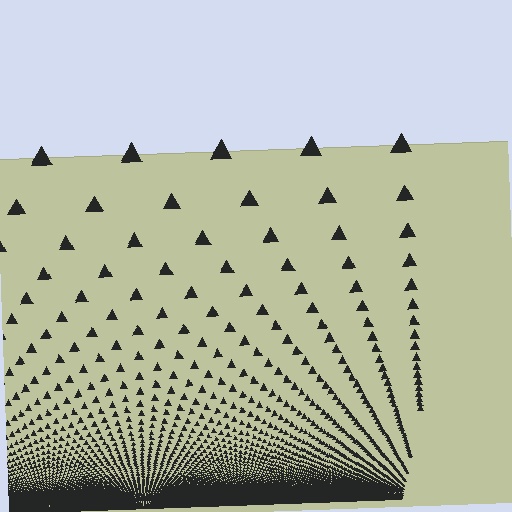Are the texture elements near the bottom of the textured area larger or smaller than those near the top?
Smaller. The gradient is inverted — elements near the bottom are smaller and denser.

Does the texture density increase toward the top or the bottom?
Density increases toward the bottom.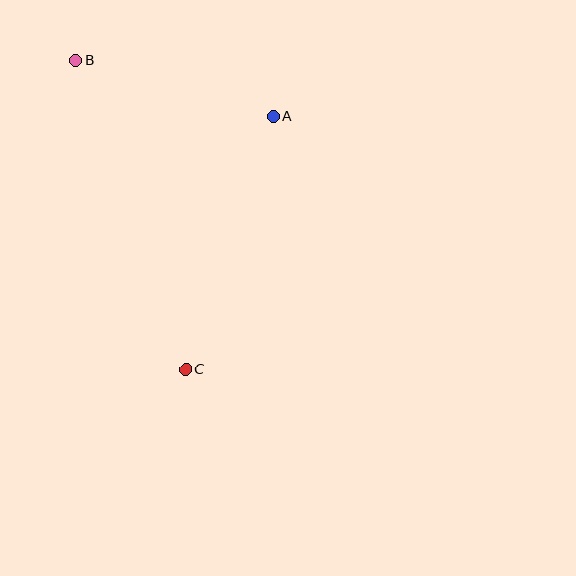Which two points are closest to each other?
Points A and B are closest to each other.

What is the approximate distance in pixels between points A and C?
The distance between A and C is approximately 268 pixels.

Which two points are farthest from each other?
Points B and C are farthest from each other.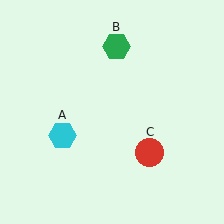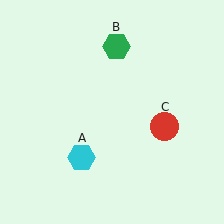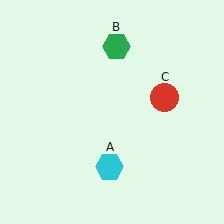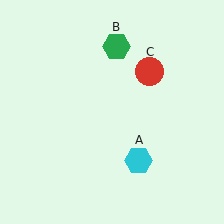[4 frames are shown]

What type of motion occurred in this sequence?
The cyan hexagon (object A), red circle (object C) rotated counterclockwise around the center of the scene.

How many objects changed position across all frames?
2 objects changed position: cyan hexagon (object A), red circle (object C).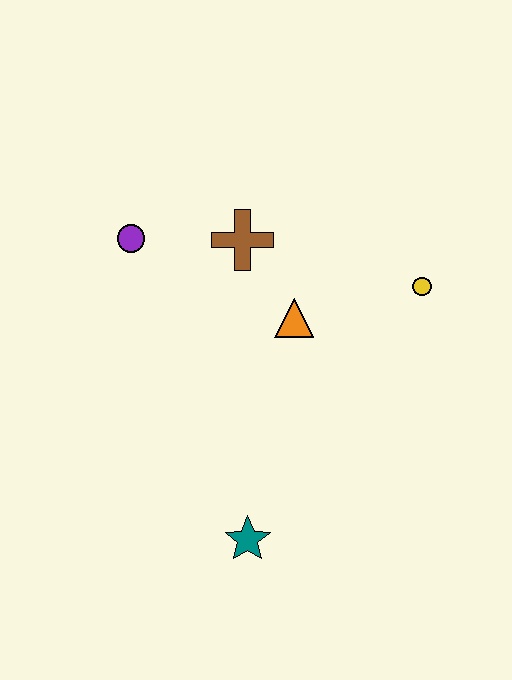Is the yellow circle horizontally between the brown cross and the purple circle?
No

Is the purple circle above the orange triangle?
Yes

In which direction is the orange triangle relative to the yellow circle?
The orange triangle is to the left of the yellow circle.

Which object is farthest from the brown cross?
The teal star is farthest from the brown cross.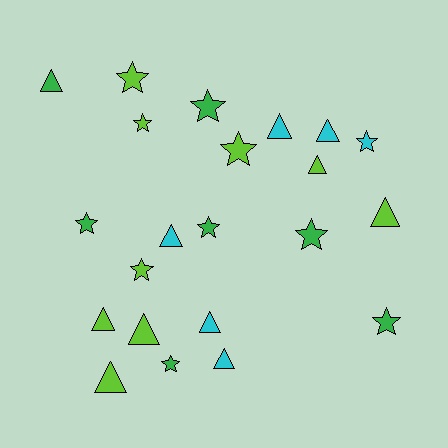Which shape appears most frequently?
Triangle, with 11 objects.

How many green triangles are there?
There is 1 green triangle.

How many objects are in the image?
There are 22 objects.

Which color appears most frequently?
Lime, with 9 objects.